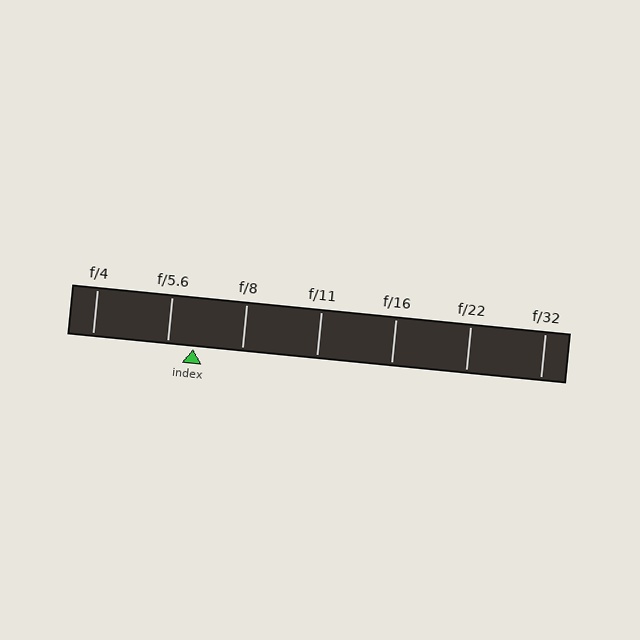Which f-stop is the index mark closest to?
The index mark is closest to f/5.6.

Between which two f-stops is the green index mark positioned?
The index mark is between f/5.6 and f/8.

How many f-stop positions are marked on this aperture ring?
There are 7 f-stop positions marked.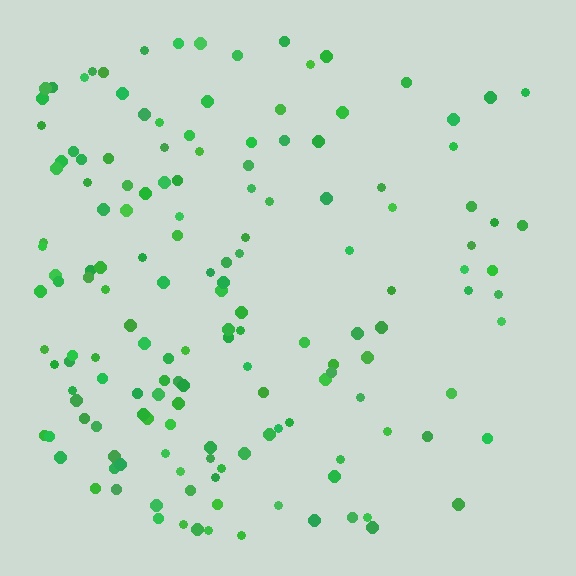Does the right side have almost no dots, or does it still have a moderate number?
Still a moderate number, just noticeably fewer than the left.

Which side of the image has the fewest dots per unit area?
The right.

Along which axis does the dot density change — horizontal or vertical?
Horizontal.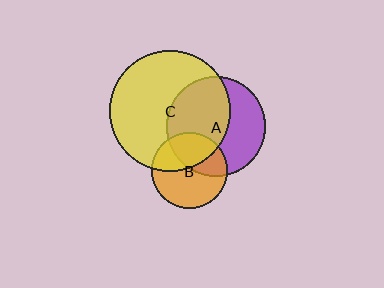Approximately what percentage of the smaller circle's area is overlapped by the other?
Approximately 40%.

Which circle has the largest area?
Circle C (yellow).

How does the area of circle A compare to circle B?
Approximately 1.7 times.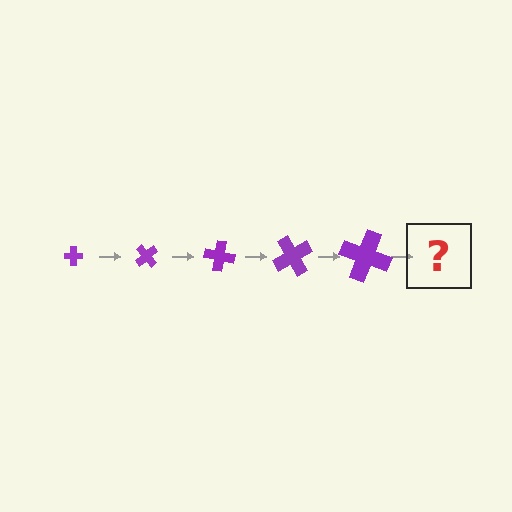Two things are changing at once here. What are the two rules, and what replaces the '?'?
The two rules are that the cross grows larger each step and it rotates 50 degrees each step. The '?' should be a cross, larger than the previous one and rotated 250 degrees from the start.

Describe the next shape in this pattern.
It should be a cross, larger than the previous one and rotated 250 degrees from the start.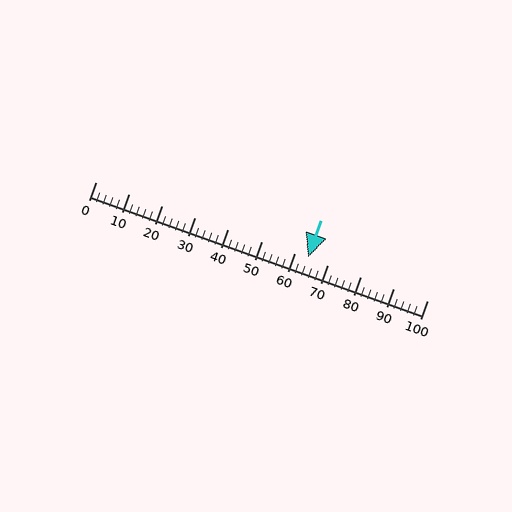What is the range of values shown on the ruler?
The ruler shows values from 0 to 100.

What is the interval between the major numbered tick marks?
The major tick marks are spaced 10 units apart.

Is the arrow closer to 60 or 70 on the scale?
The arrow is closer to 60.